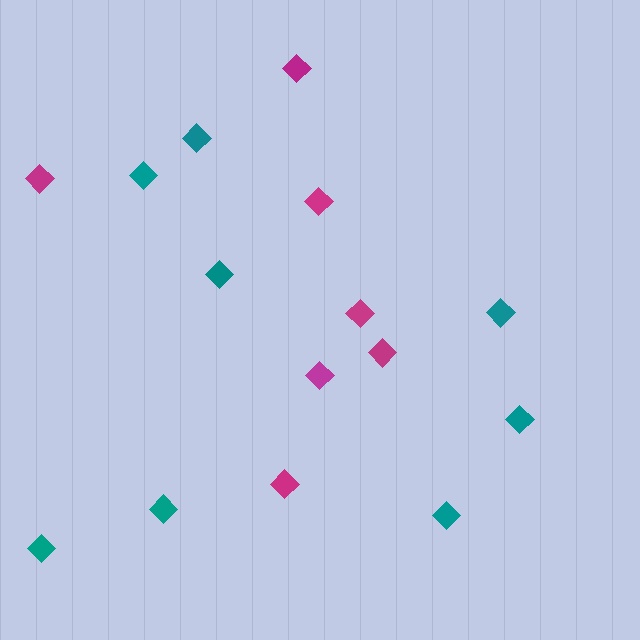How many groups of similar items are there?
There are 2 groups: one group of magenta diamonds (7) and one group of teal diamonds (8).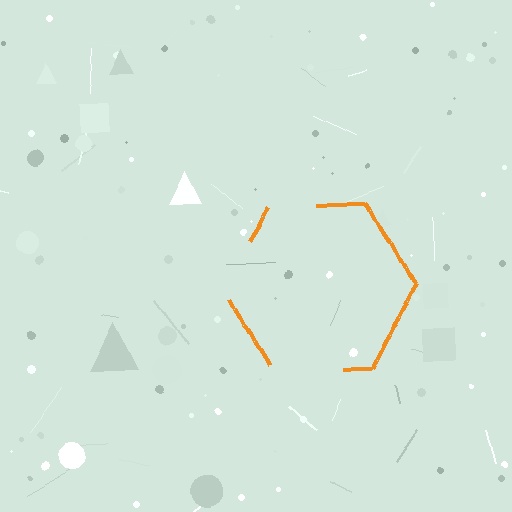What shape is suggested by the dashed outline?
The dashed outline suggests a hexagon.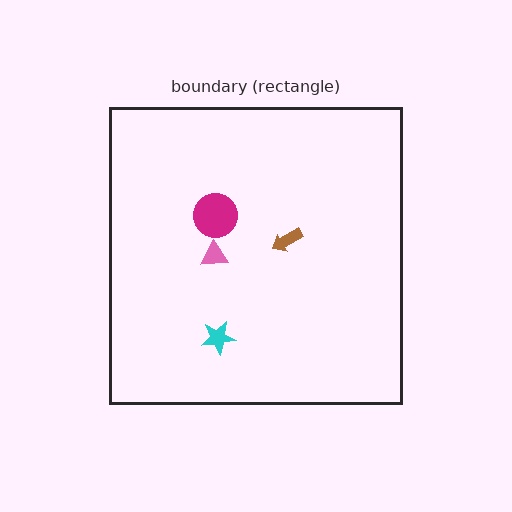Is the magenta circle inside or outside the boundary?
Inside.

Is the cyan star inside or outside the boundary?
Inside.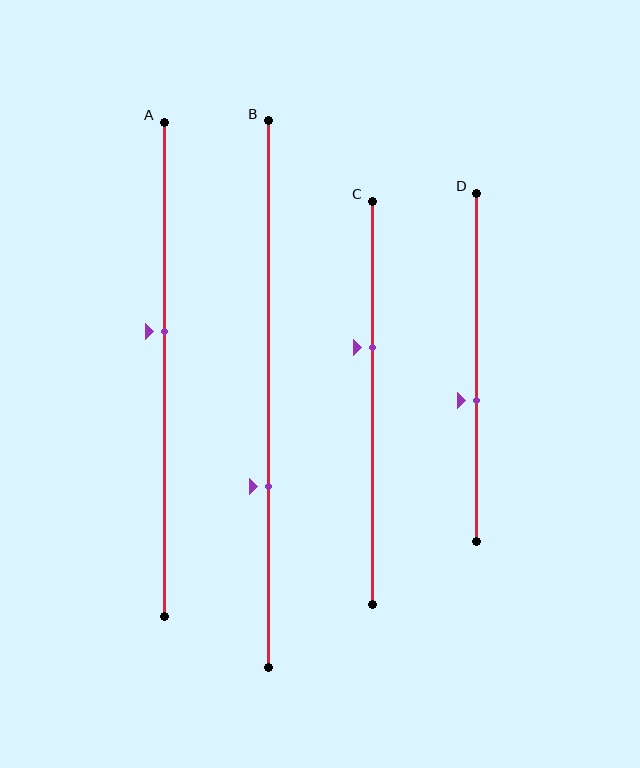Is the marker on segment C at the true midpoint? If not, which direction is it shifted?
No, the marker on segment C is shifted upward by about 14% of the segment length.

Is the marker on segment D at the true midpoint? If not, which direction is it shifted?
No, the marker on segment D is shifted downward by about 9% of the segment length.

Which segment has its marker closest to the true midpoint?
Segment A has its marker closest to the true midpoint.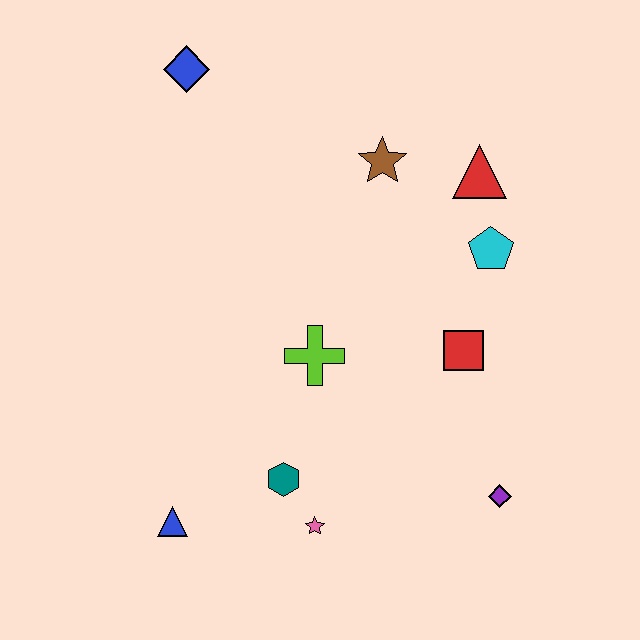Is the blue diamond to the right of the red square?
No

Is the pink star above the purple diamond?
No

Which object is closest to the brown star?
The red triangle is closest to the brown star.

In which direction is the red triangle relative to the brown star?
The red triangle is to the right of the brown star.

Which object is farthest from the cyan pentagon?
The blue triangle is farthest from the cyan pentagon.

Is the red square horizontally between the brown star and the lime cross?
No